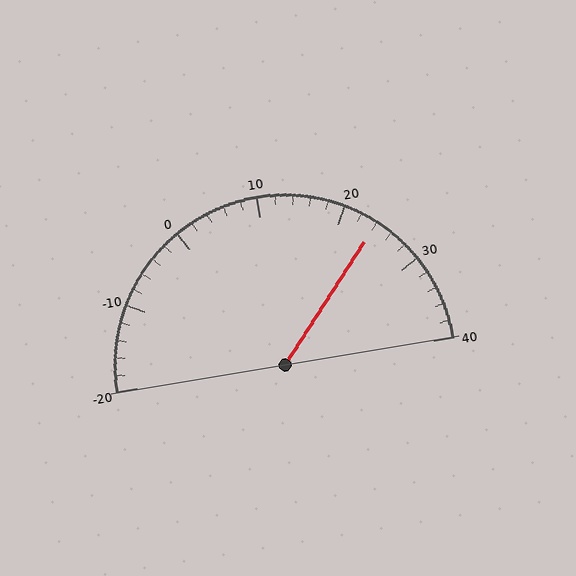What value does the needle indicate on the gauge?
The needle indicates approximately 24.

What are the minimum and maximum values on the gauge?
The gauge ranges from -20 to 40.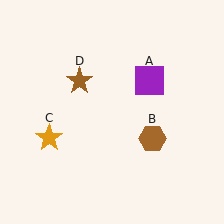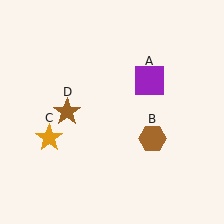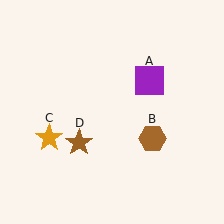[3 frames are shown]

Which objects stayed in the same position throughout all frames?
Purple square (object A) and brown hexagon (object B) and orange star (object C) remained stationary.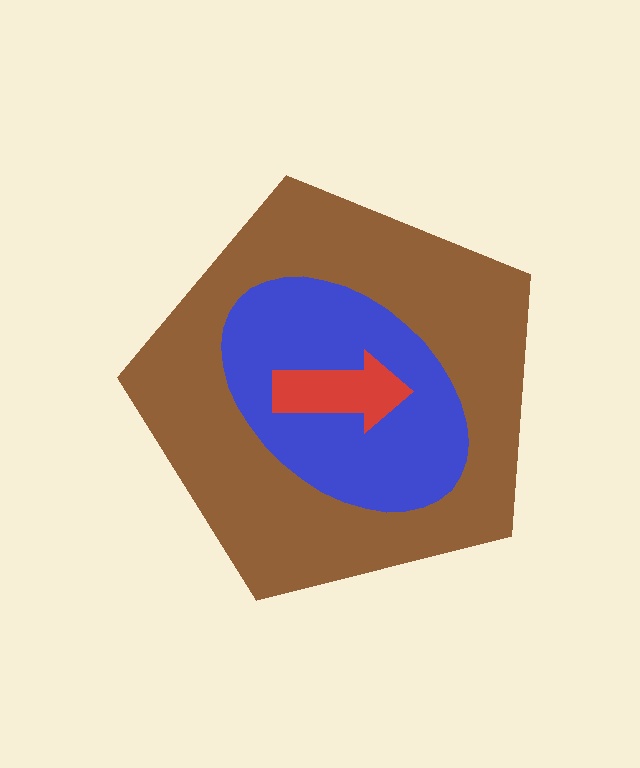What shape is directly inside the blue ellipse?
The red arrow.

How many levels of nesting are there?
3.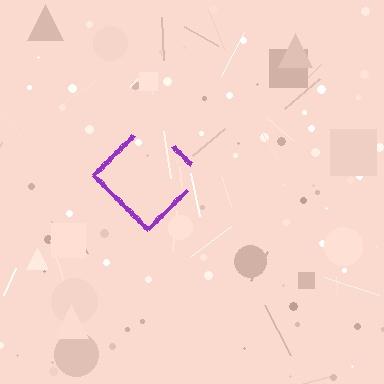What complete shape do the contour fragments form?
The contour fragments form a diamond.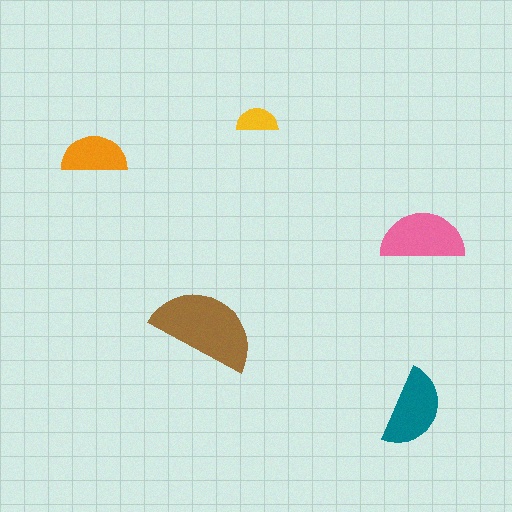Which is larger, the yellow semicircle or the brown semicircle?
The brown one.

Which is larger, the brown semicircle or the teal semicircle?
The brown one.